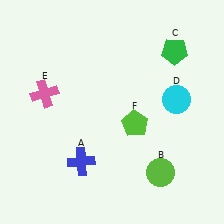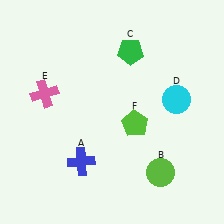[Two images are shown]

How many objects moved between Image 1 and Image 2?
1 object moved between the two images.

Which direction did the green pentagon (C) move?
The green pentagon (C) moved left.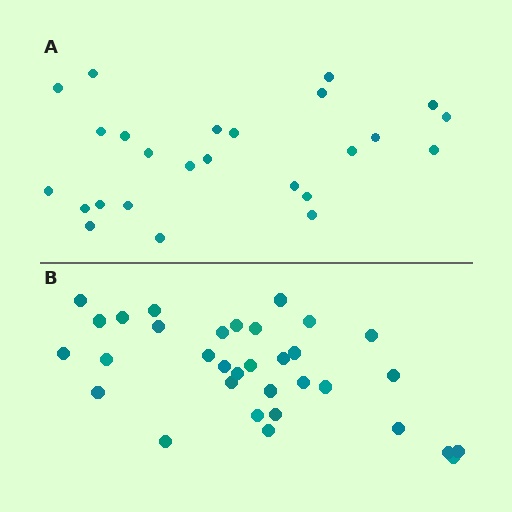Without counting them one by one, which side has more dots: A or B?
Region B (the bottom region) has more dots.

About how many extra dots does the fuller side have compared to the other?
Region B has roughly 8 or so more dots than region A.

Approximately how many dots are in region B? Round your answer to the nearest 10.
About 30 dots. (The exact count is 33, which rounds to 30.)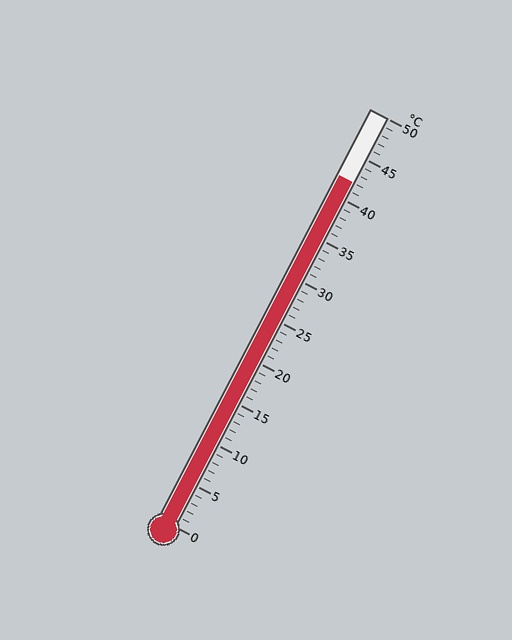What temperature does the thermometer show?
The thermometer shows approximately 42°C.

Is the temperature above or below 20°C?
The temperature is above 20°C.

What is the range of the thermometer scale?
The thermometer scale ranges from 0°C to 50°C.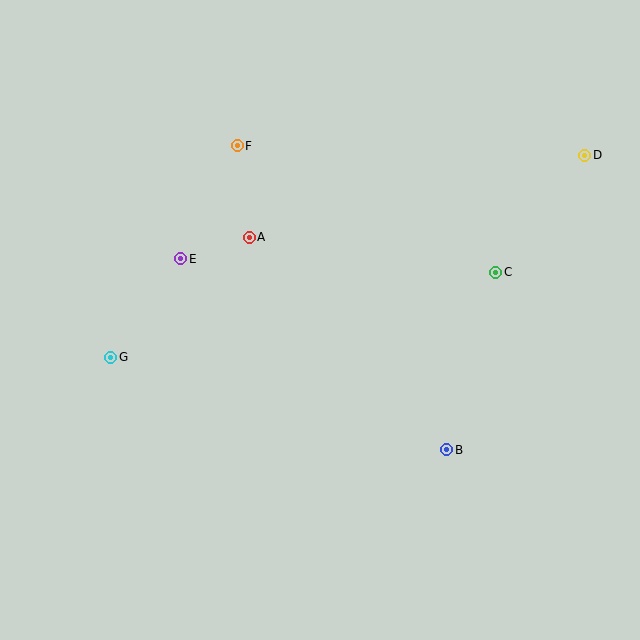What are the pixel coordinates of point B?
Point B is at (447, 450).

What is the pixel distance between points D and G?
The distance between D and G is 515 pixels.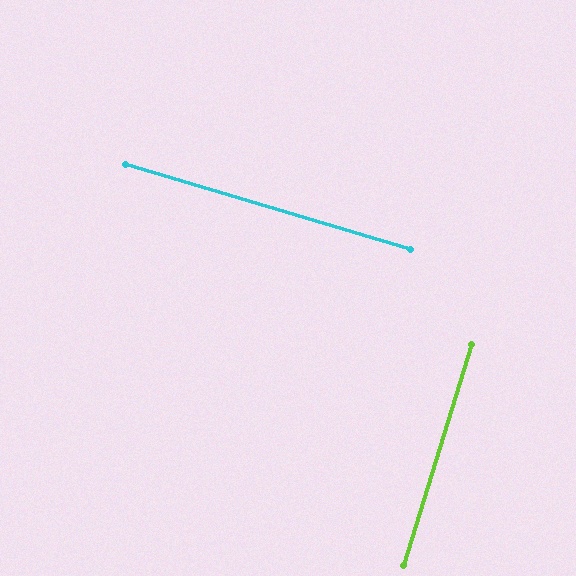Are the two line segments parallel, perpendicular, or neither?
Perpendicular — they meet at approximately 90°.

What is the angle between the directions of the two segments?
Approximately 90 degrees.